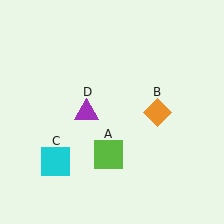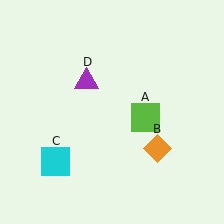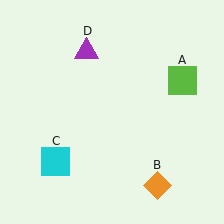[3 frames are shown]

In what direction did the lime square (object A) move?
The lime square (object A) moved up and to the right.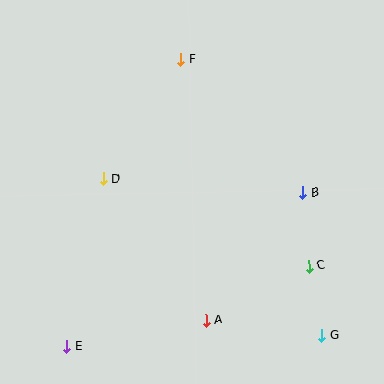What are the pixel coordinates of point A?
Point A is at (206, 320).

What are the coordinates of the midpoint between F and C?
The midpoint between F and C is at (245, 163).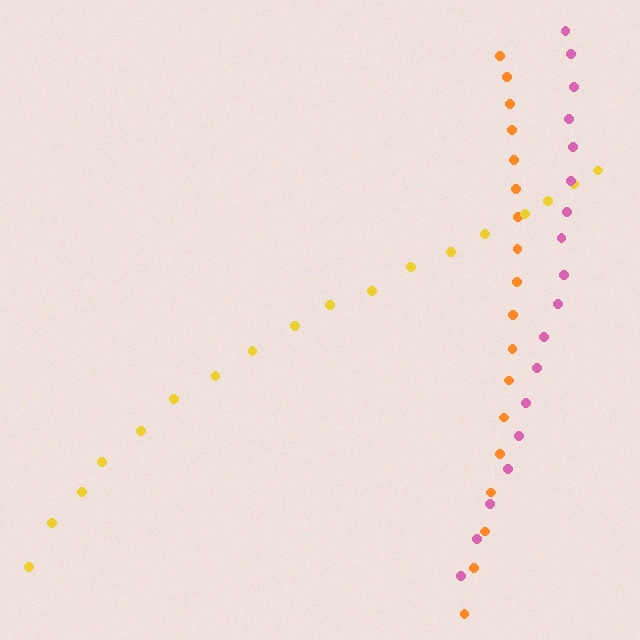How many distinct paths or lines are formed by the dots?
There are 3 distinct paths.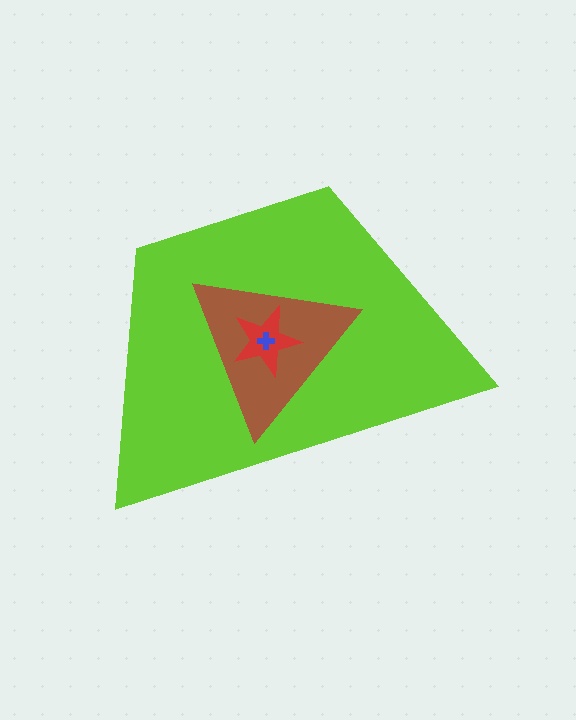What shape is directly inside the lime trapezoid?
The brown triangle.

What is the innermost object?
The blue cross.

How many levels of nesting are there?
4.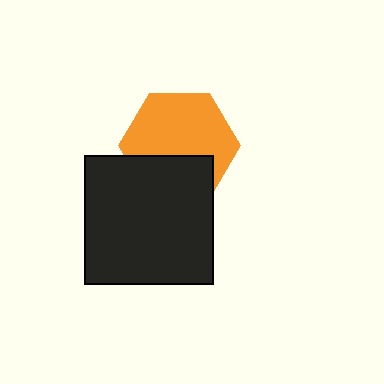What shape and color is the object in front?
The object in front is a black square.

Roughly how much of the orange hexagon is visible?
Most of it is visible (roughly 65%).